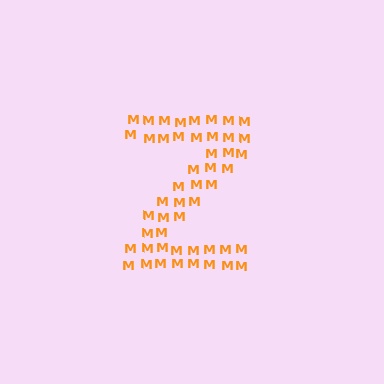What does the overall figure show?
The overall figure shows the letter Z.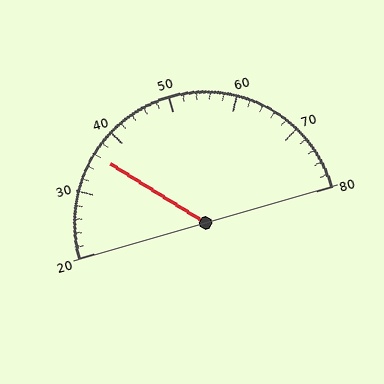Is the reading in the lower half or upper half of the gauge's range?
The reading is in the lower half of the range (20 to 80).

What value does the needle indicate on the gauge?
The needle indicates approximately 36.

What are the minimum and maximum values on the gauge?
The gauge ranges from 20 to 80.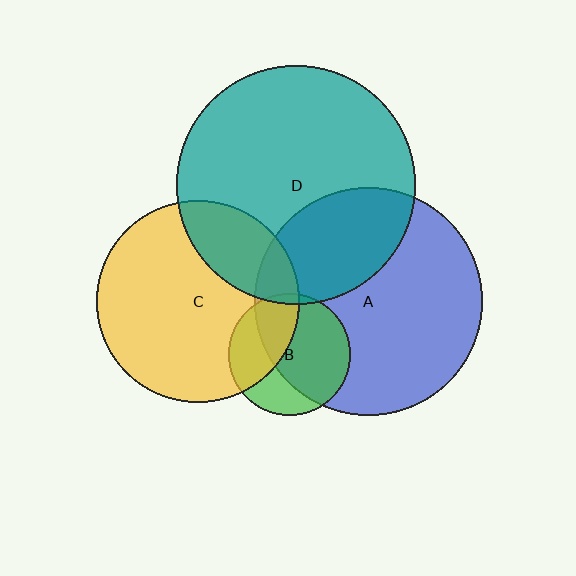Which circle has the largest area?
Circle D (teal).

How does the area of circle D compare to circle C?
Approximately 1.4 times.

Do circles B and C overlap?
Yes.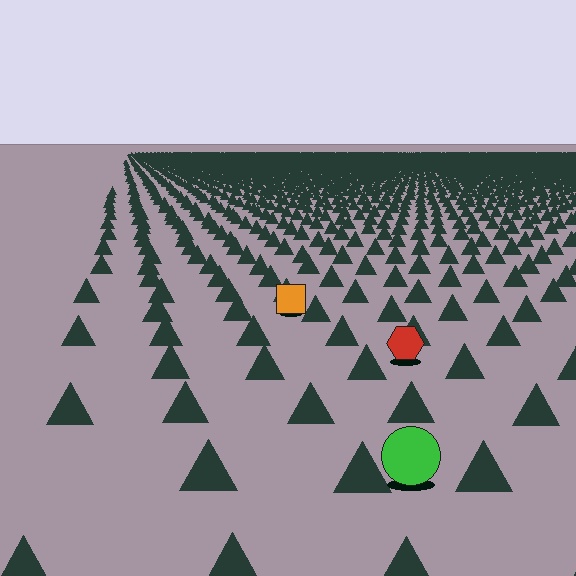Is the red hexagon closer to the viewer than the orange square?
Yes. The red hexagon is closer — you can tell from the texture gradient: the ground texture is coarser near it.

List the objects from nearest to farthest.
From nearest to farthest: the green circle, the red hexagon, the orange square.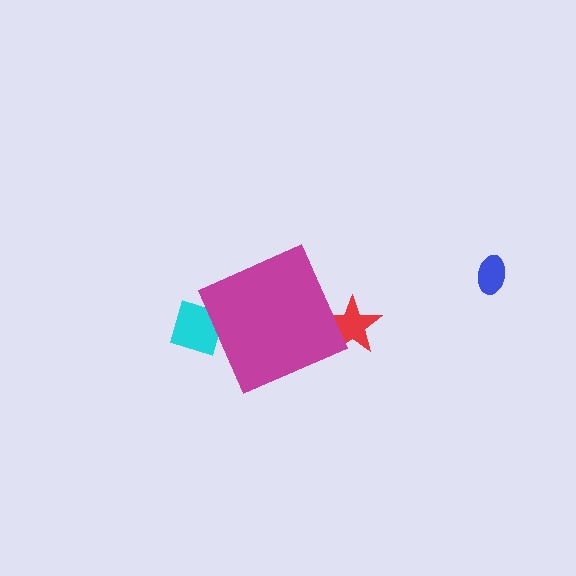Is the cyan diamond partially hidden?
Yes, the cyan diamond is partially hidden behind the magenta diamond.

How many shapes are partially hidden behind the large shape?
2 shapes are partially hidden.